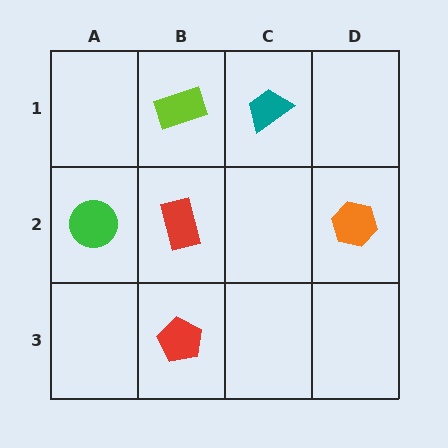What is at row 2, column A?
A green circle.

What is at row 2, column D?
An orange hexagon.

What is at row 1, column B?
A lime rectangle.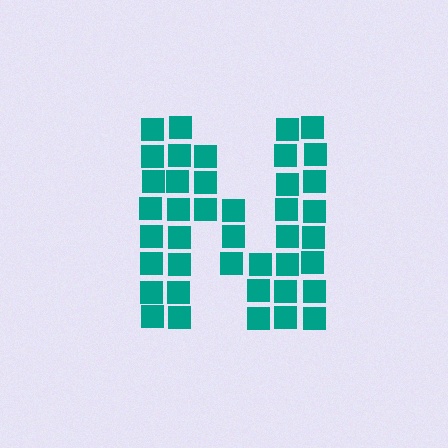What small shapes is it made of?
It is made of small squares.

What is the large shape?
The large shape is the letter N.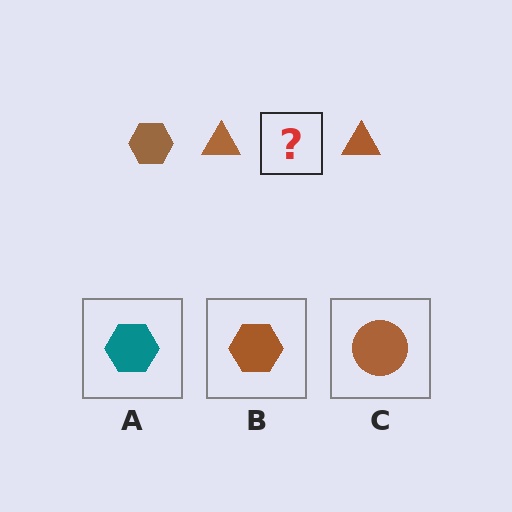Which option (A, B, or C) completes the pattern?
B.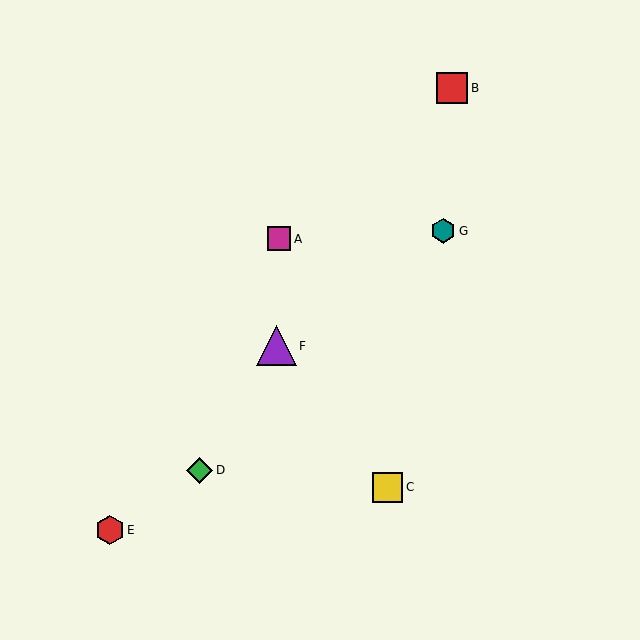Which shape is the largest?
The purple triangle (labeled F) is the largest.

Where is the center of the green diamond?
The center of the green diamond is at (200, 470).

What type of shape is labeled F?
Shape F is a purple triangle.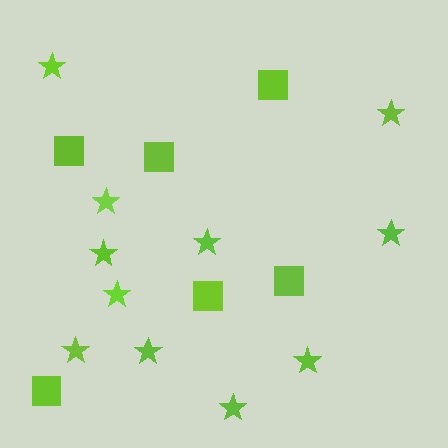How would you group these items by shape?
There are 2 groups: one group of stars (11) and one group of squares (6).